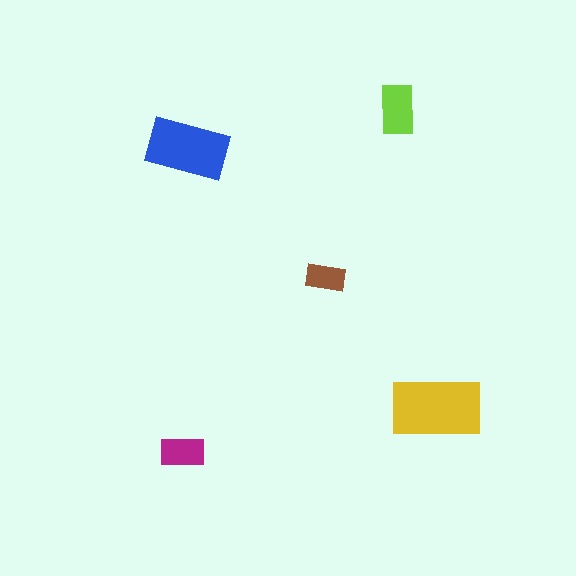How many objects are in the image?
There are 5 objects in the image.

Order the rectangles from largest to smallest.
the yellow one, the blue one, the lime one, the magenta one, the brown one.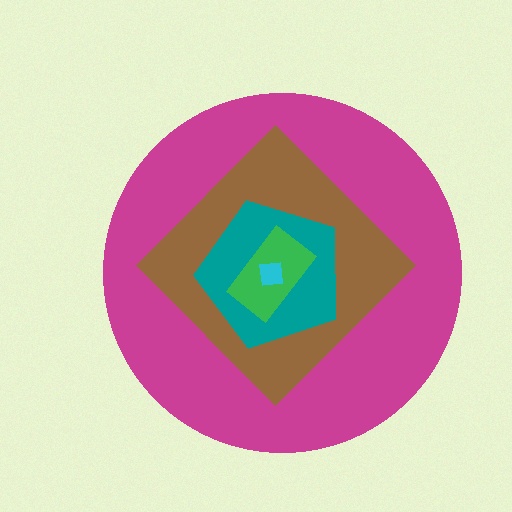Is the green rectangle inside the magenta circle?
Yes.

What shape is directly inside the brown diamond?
The teal pentagon.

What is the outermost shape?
The magenta circle.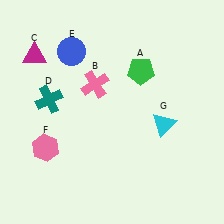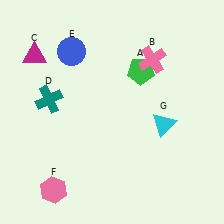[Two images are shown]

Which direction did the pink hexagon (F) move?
The pink hexagon (F) moved down.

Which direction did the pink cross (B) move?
The pink cross (B) moved right.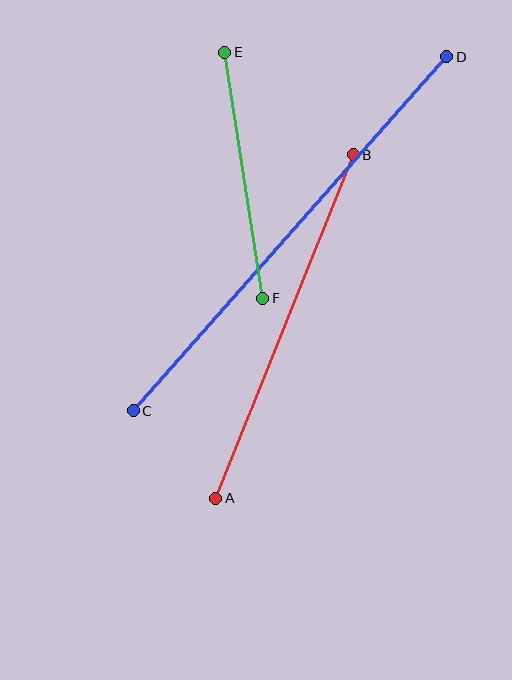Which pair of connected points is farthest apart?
Points C and D are farthest apart.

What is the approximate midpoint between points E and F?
The midpoint is at approximately (244, 175) pixels.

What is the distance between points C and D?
The distance is approximately 473 pixels.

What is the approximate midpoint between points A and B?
The midpoint is at approximately (284, 326) pixels.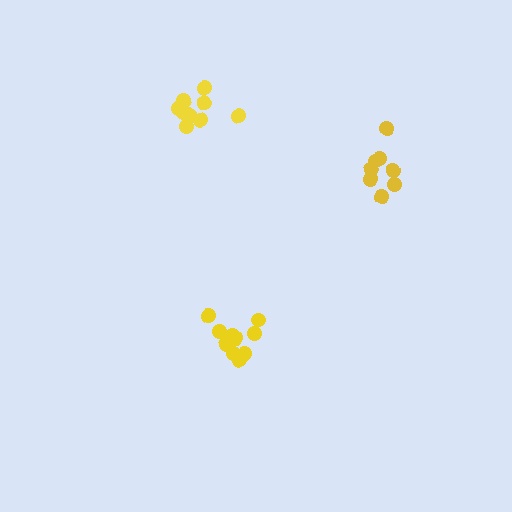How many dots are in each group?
Group 1: 12 dots, Group 2: 8 dots, Group 3: 11 dots (31 total).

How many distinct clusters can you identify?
There are 3 distinct clusters.